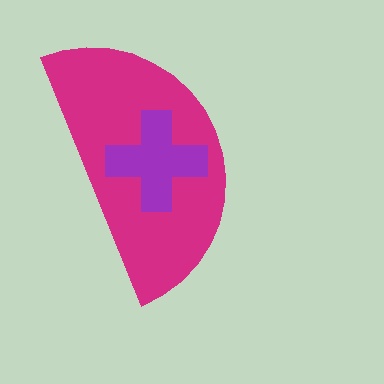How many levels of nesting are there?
2.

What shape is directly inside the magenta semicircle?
The purple cross.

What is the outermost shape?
The magenta semicircle.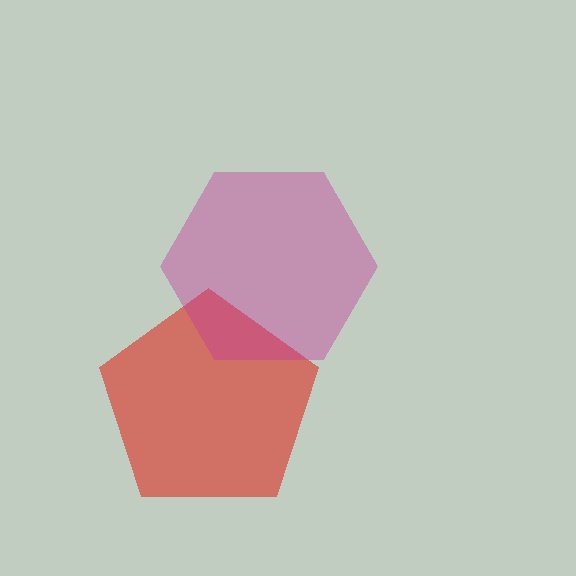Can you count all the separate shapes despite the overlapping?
Yes, there are 2 separate shapes.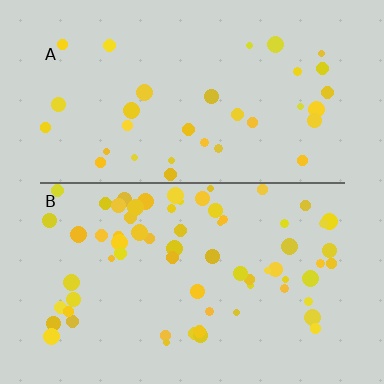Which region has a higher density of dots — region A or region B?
B (the bottom).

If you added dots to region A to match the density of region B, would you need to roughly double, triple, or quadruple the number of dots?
Approximately double.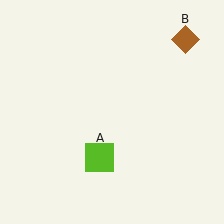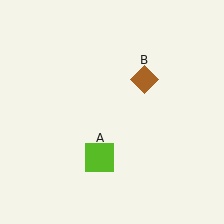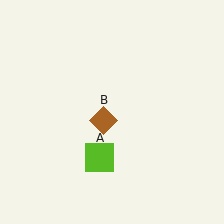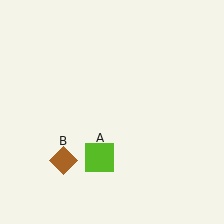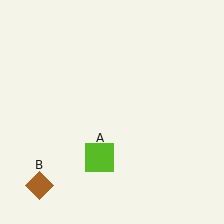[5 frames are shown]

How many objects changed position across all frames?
1 object changed position: brown diamond (object B).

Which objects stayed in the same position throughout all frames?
Lime square (object A) remained stationary.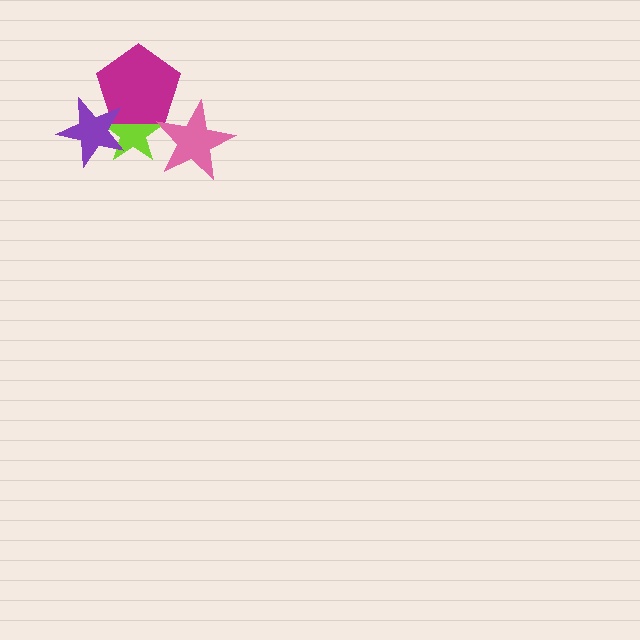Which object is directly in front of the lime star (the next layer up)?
The magenta pentagon is directly in front of the lime star.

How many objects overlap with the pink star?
2 objects overlap with the pink star.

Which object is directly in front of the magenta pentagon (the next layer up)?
The pink star is directly in front of the magenta pentagon.